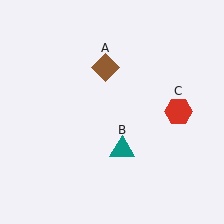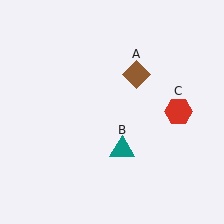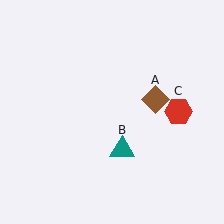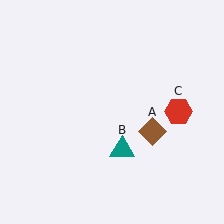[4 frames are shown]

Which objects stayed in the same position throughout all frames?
Teal triangle (object B) and red hexagon (object C) remained stationary.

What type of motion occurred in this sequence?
The brown diamond (object A) rotated clockwise around the center of the scene.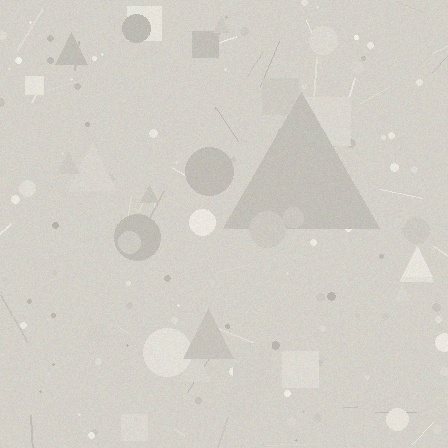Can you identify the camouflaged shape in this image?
The camouflaged shape is a triangle.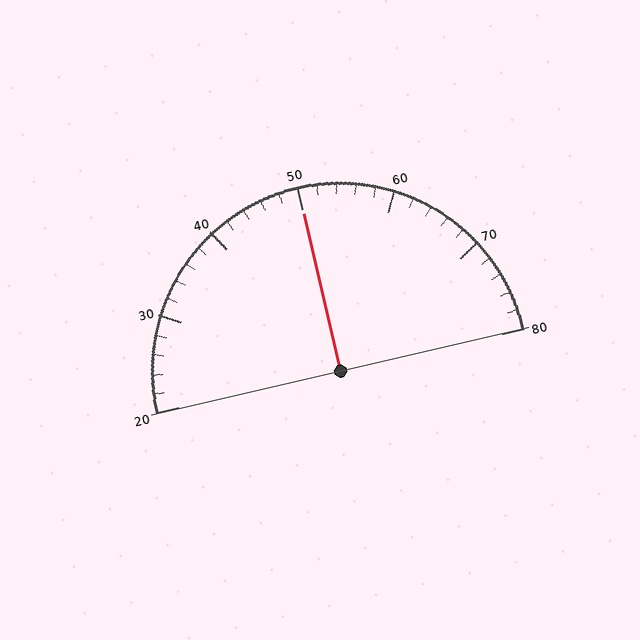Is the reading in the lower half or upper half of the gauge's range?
The reading is in the upper half of the range (20 to 80).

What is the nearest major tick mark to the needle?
The nearest major tick mark is 50.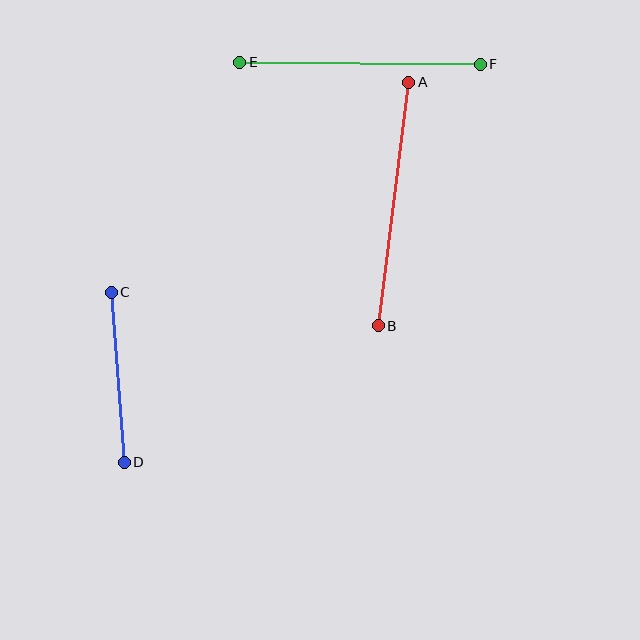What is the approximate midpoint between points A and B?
The midpoint is at approximately (393, 204) pixels.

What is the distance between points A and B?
The distance is approximately 246 pixels.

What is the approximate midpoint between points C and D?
The midpoint is at approximately (118, 377) pixels.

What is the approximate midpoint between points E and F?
The midpoint is at approximately (360, 63) pixels.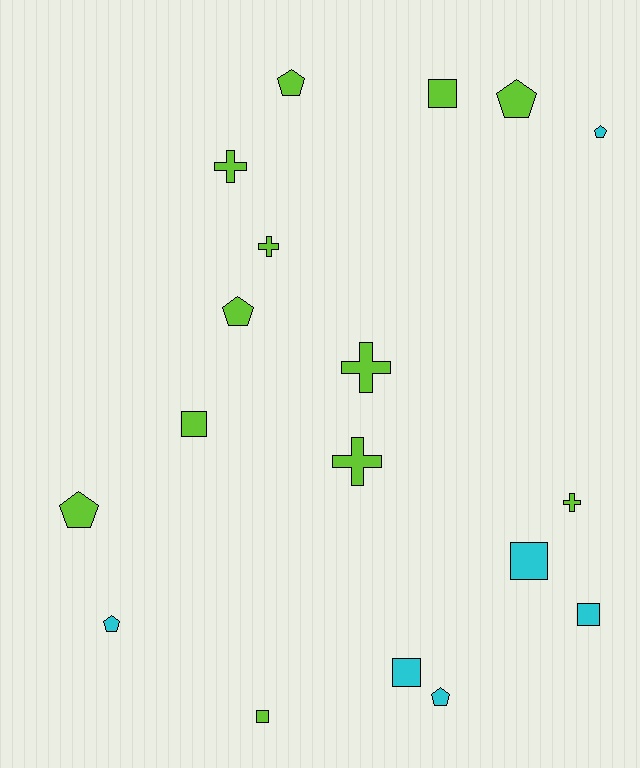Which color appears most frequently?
Lime, with 12 objects.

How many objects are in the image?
There are 18 objects.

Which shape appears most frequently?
Pentagon, with 7 objects.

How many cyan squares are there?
There are 3 cyan squares.